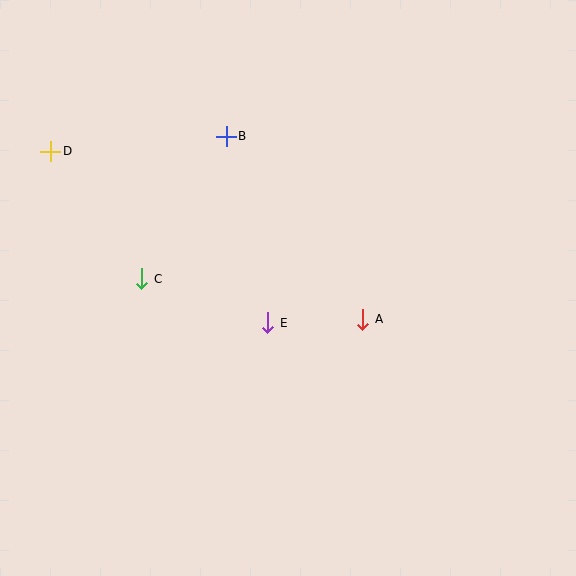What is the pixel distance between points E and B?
The distance between E and B is 191 pixels.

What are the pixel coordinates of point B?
Point B is at (226, 136).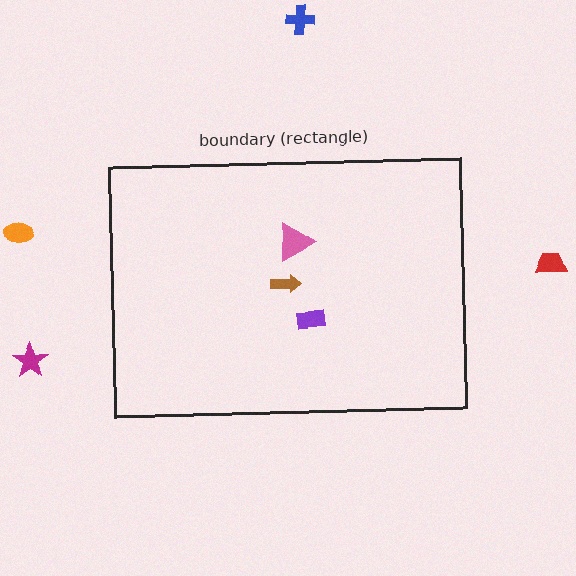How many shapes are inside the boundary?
3 inside, 4 outside.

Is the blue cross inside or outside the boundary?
Outside.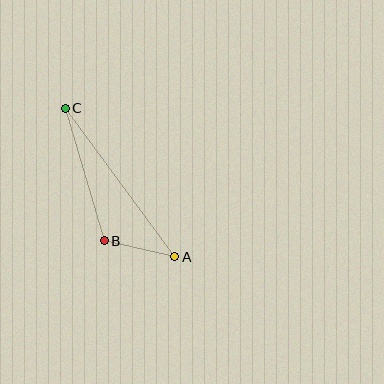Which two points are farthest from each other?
Points A and C are farthest from each other.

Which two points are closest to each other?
Points A and B are closest to each other.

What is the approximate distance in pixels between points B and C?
The distance between B and C is approximately 138 pixels.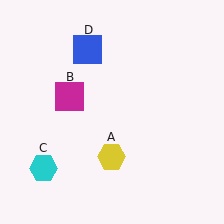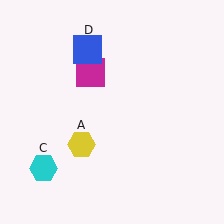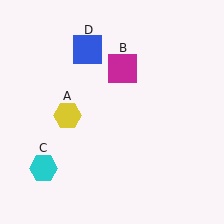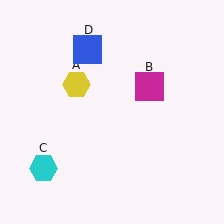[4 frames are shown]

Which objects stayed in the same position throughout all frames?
Cyan hexagon (object C) and blue square (object D) remained stationary.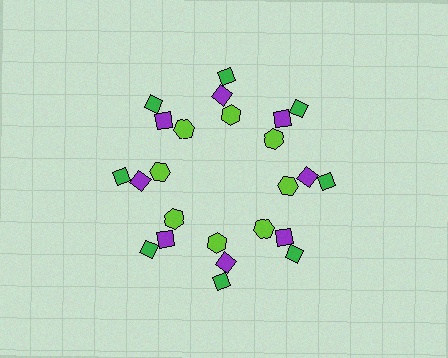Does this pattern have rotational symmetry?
Yes, this pattern has 8-fold rotational symmetry. It looks the same after rotating 45 degrees around the center.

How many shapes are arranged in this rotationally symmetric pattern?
There are 24 shapes, arranged in 8 groups of 3.